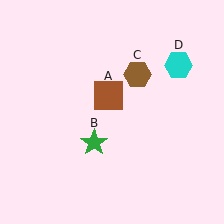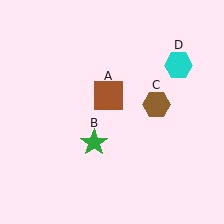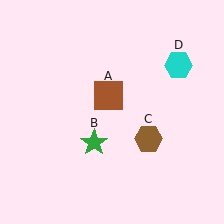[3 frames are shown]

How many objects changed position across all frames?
1 object changed position: brown hexagon (object C).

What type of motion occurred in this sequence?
The brown hexagon (object C) rotated clockwise around the center of the scene.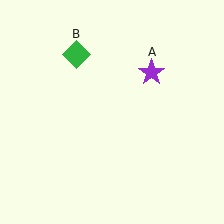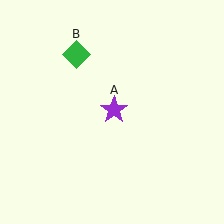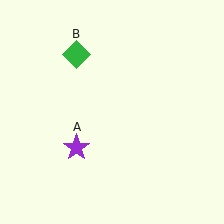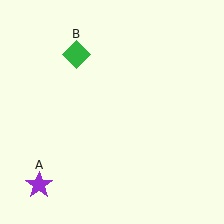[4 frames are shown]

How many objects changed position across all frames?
1 object changed position: purple star (object A).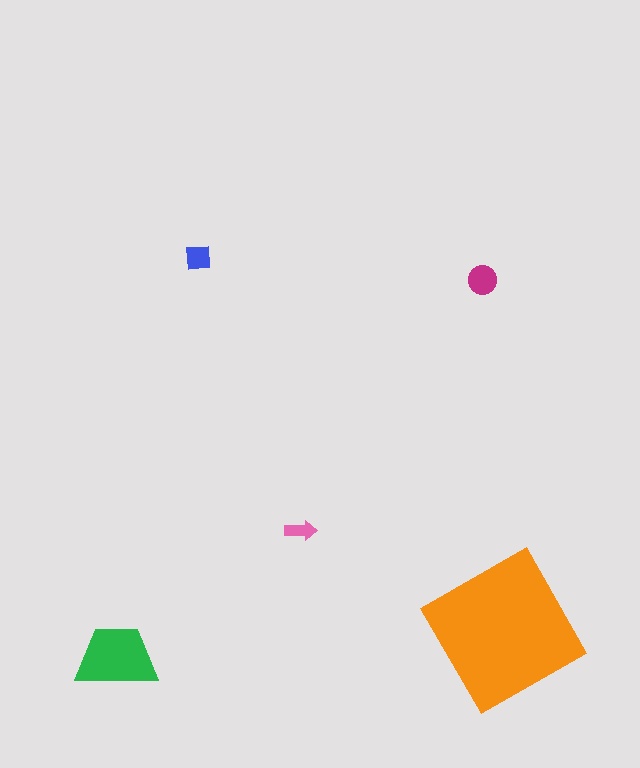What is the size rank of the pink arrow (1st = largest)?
5th.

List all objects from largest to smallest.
The orange square, the green trapezoid, the magenta circle, the blue square, the pink arrow.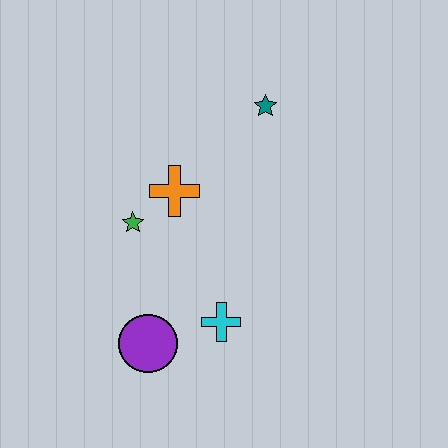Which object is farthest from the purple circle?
The teal star is farthest from the purple circle.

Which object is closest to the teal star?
The orange cross is closest to the teal star.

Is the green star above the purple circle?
Yes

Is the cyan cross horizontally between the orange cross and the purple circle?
No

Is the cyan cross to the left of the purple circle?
No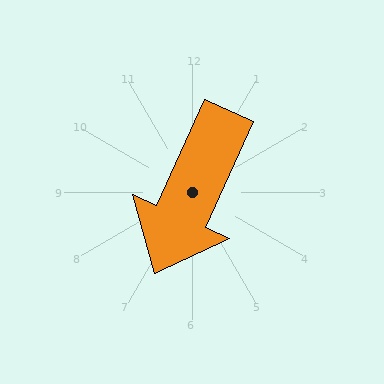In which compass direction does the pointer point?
Southwest.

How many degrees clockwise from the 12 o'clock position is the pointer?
Approximately 204 degrees.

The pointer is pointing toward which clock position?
Roughly 7 o'clock.